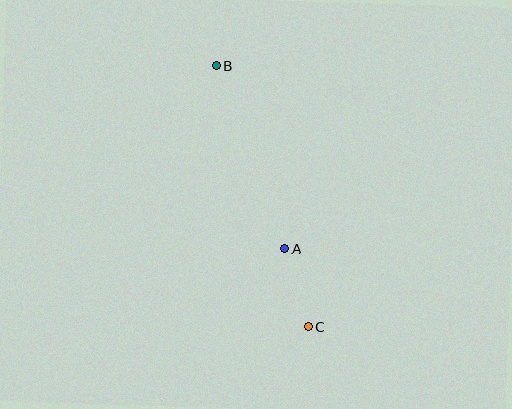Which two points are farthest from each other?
Points B and C are farthest from each other.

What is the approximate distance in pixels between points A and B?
The distance between A and B is approximately 195 pixels.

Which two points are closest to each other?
Points A and C are closest to each other.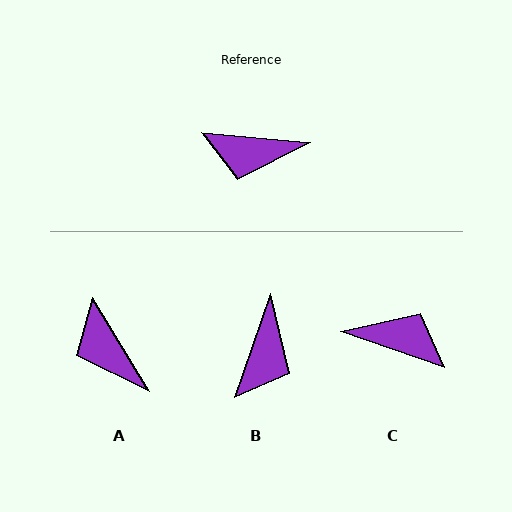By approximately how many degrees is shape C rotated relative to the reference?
Approximately 166 degrees counter-clockwise.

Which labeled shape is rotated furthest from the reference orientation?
C, about 166 degrees away.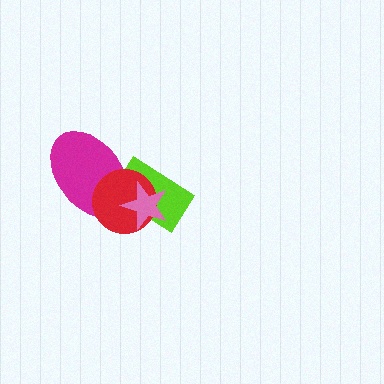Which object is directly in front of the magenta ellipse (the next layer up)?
The red circle is directly in front of the magenta ellipse.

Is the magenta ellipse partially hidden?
Yes, it is partially covered by another shape.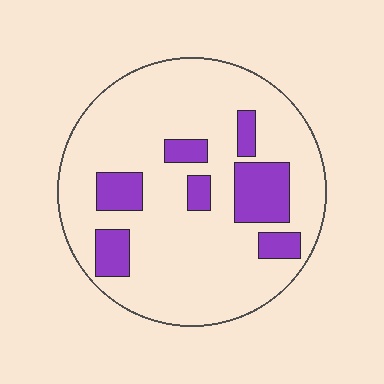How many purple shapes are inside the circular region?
7.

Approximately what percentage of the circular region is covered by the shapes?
Approximately 20%.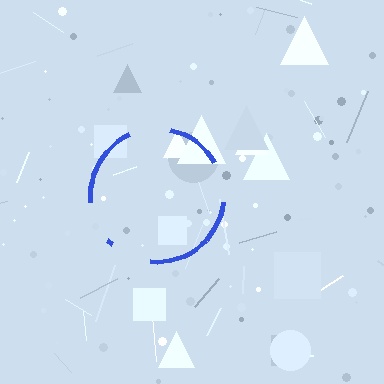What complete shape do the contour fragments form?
The contour fragments form a circle.